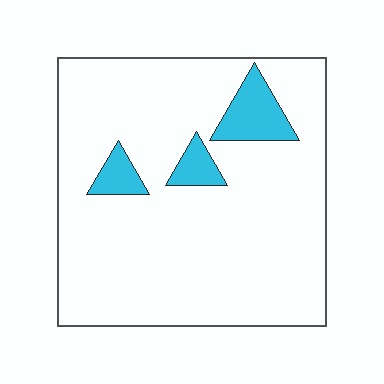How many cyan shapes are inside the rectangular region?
3.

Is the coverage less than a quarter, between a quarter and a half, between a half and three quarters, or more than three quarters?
Less than a quarter.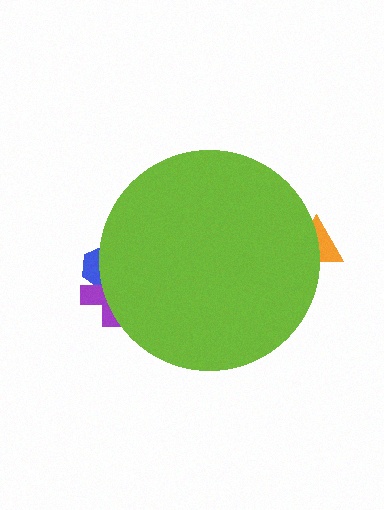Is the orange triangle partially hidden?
Yes, the orange triangle is partially hidden behind the lime circle.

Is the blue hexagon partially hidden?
Yes, the blue hexagon is partially hidden behind the lime circle.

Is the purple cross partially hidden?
Yes, the purple cross is partially hidden behind the lime circle.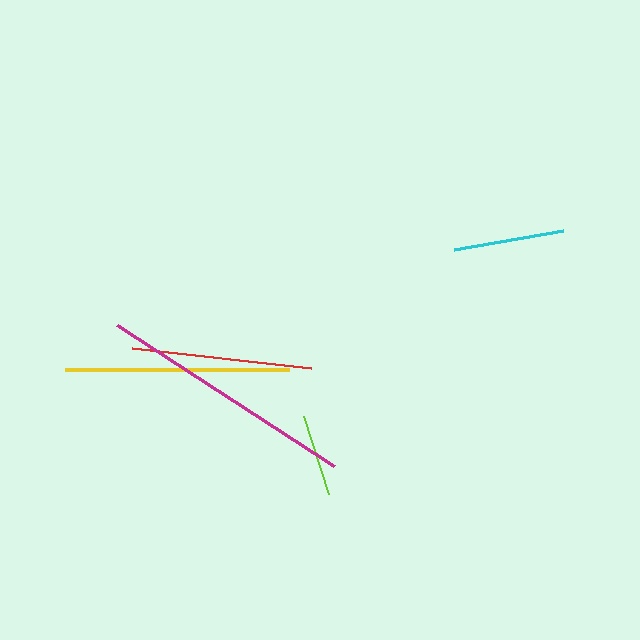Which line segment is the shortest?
The lime line is the shortest at approximately 82 pixels.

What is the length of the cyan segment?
The cyan segment is approximately 111 pixels long.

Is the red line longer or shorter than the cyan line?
The red line is longer than the cyan line.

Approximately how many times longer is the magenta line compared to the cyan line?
The magenta line is approximately 2.3 times the length of the cyan line.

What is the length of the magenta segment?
The magenta segment is approximately 259 pixels long.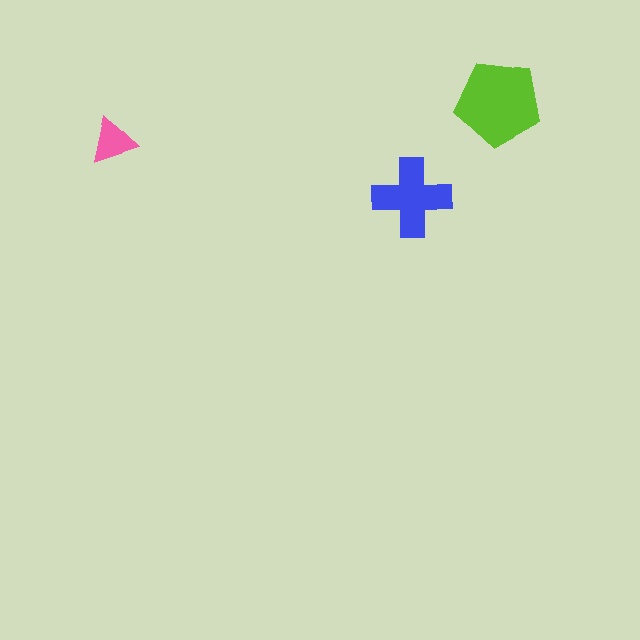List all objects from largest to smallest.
The lime pentagon, the blue cross, the pink triangle.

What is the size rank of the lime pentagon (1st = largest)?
1st.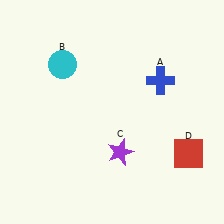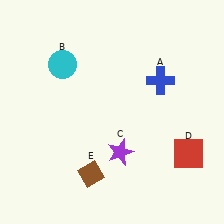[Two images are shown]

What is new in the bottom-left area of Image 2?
A brown diamond (E) was added in the bottom-left area of Image 2.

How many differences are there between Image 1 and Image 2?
There is 1 difference between the two images.